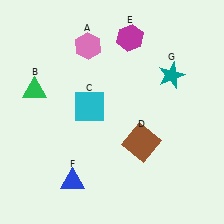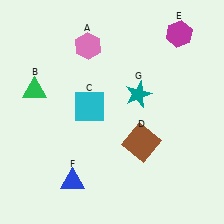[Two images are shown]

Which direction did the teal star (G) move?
The teal star (G) moved left.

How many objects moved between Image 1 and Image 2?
2 objects moved between the two images.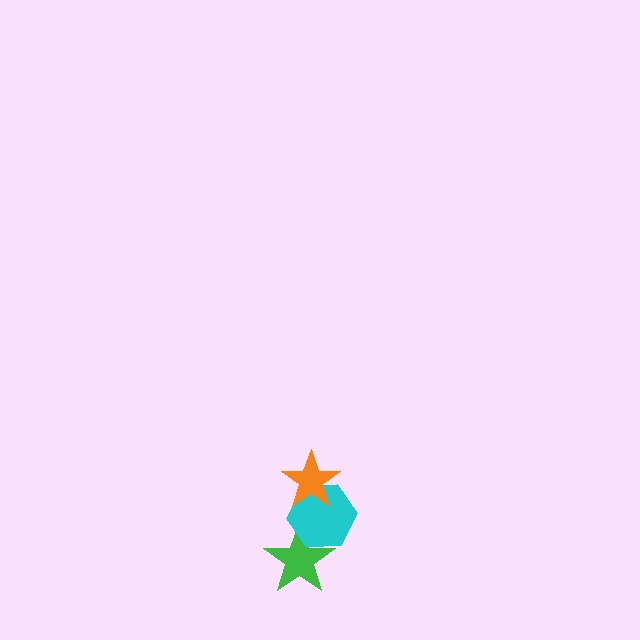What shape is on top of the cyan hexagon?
The orange star is on top of the cyan hexagon.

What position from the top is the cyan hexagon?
The cyan hexagon is 2nd from the top.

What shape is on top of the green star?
The cyan hexagon is on top of the green star.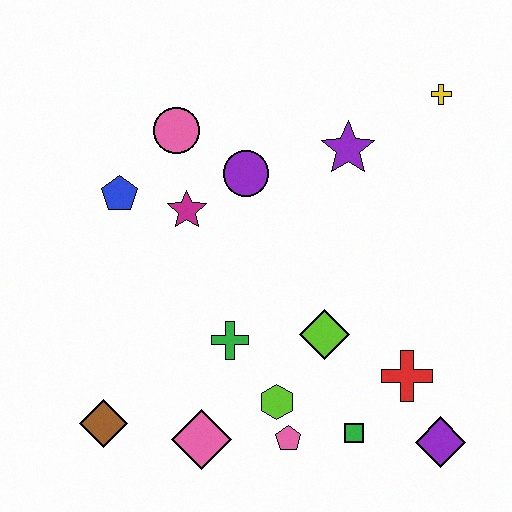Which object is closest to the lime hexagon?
The pink pentagon is closest to the lime hexagon.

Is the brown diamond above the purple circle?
No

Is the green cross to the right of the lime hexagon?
No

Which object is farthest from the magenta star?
The purple diamond is farthest from the magenta star.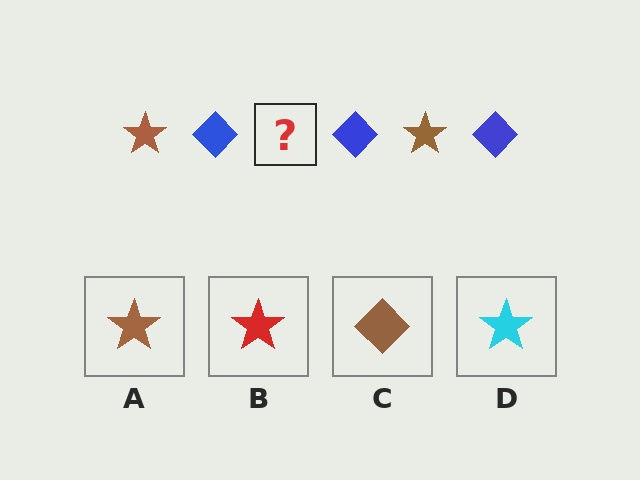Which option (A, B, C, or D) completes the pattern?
A.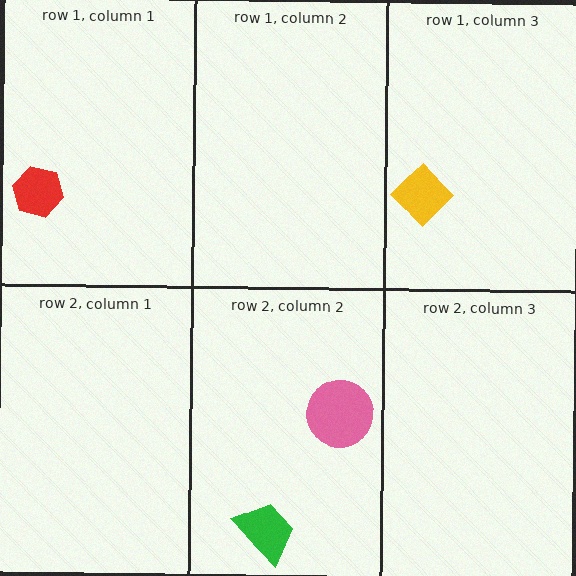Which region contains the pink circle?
The row 2, column 2 region.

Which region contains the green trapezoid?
The row 2, column 2 region.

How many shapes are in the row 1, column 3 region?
1.